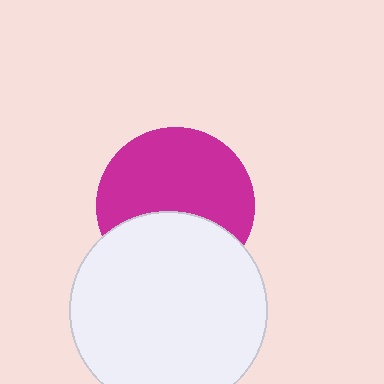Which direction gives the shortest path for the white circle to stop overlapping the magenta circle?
Moving down gives the shortest separation.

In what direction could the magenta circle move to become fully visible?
The magenta circle could move up. That would shift it out from behind the white circle entirely.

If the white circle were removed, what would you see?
You would see the complete magenta circle.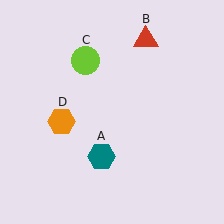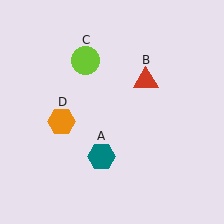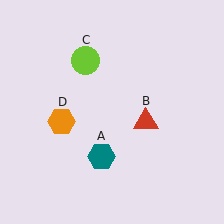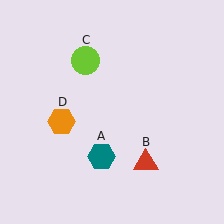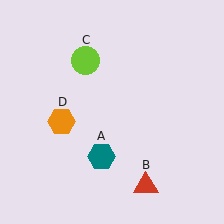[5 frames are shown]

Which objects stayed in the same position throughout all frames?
Teal hexagon (object A) and lime circle (object C) and orange hexagon (object D) remained stationary.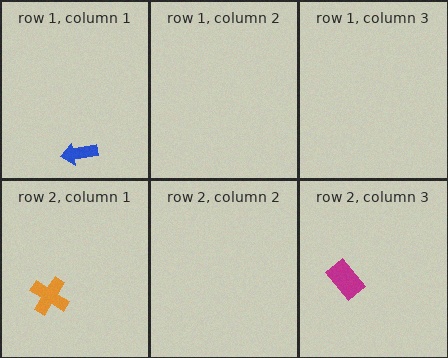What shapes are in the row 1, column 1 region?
The blue arrow.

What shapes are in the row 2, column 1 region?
The orange cross.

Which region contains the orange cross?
The row 2, column 1 region.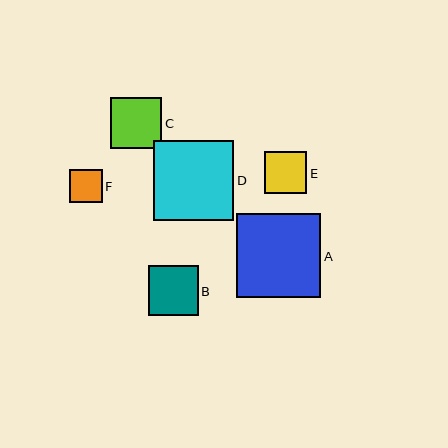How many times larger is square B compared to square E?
Square B is approximately 1.2 times the size of square E.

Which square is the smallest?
Square F is the smallest with a size of approximately 33 pixels.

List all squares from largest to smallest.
From largest to smallest: A, D, C, B, E, F.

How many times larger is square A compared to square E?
Square A is approximately 2.0 times the size of square E.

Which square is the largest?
Square A is the largest with a size of approximately 84 pixels.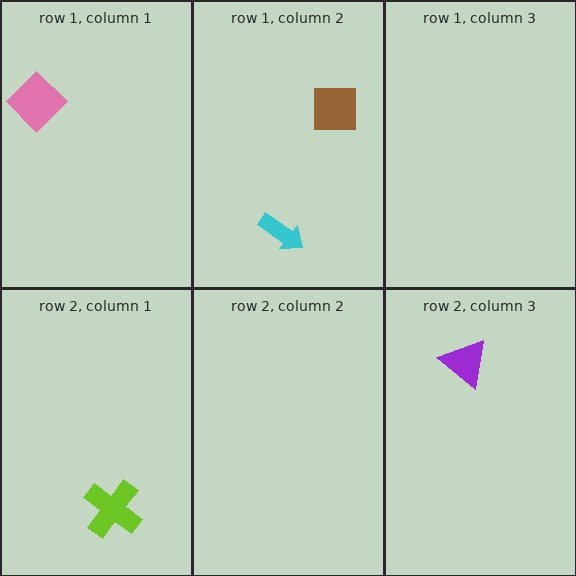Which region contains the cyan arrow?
The row 1, column 2 region.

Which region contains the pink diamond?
The row 1, column 1 region.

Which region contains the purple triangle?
The row 2, column 3 region.